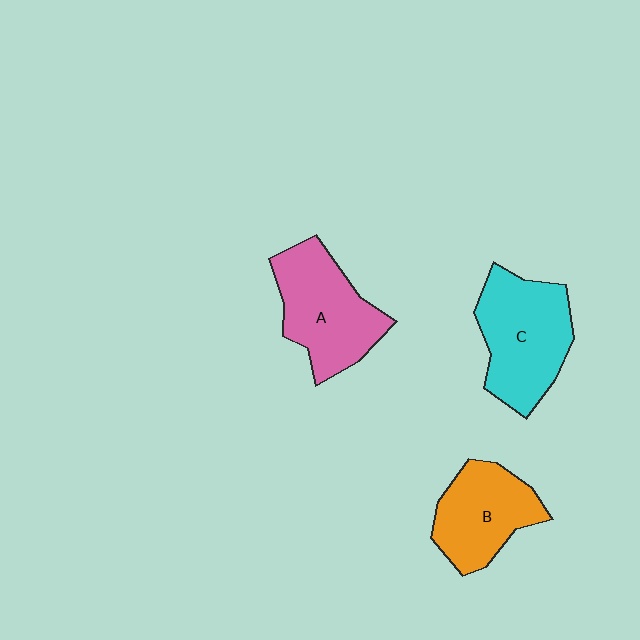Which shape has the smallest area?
Shape B (orange).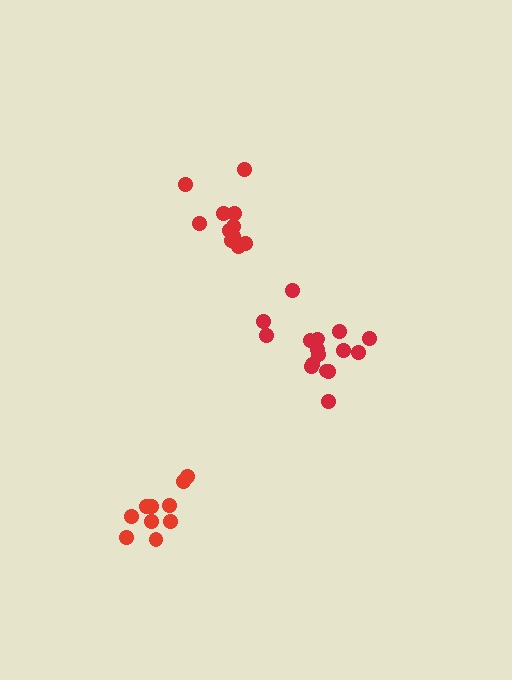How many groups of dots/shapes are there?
There are 3 groups.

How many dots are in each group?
Group 1: 12 dots, Group 2: 16 dots, Group 3: 10 dots (38 total).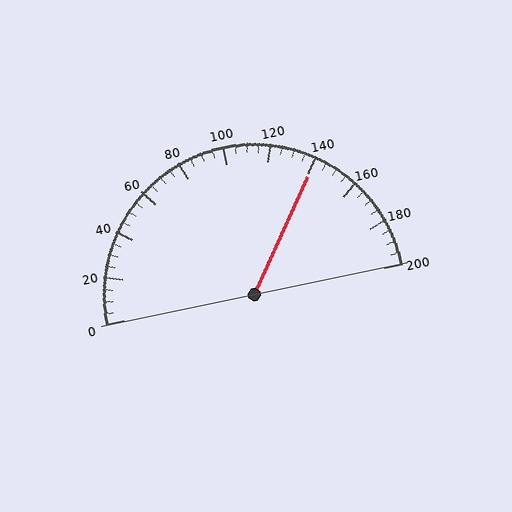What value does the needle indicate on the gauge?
The needle indicates approximately 140.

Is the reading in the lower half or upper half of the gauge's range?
The reading is in the upper half of the range (0 to 200).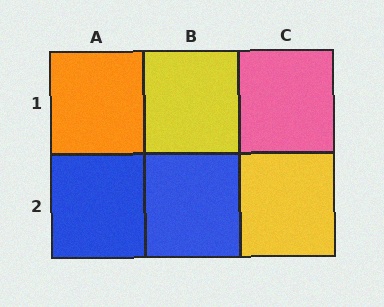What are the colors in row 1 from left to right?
Orange, yellow, pink.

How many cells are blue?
2 cells are blue.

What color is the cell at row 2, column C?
Yellow.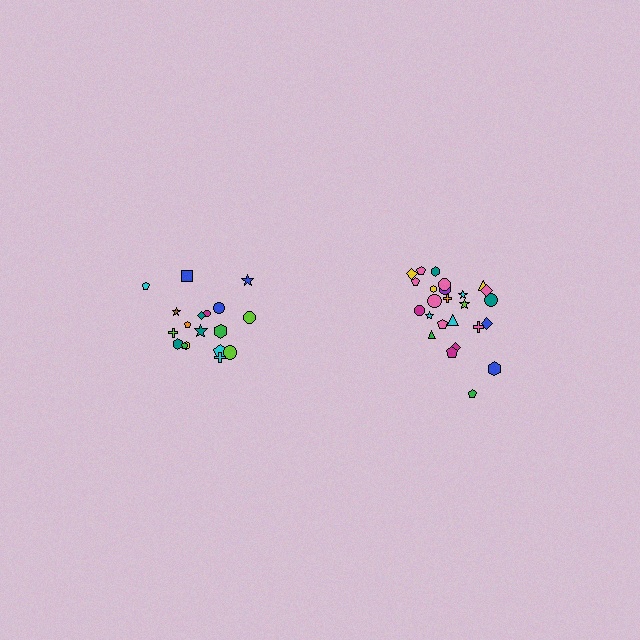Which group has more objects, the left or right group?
The right group.